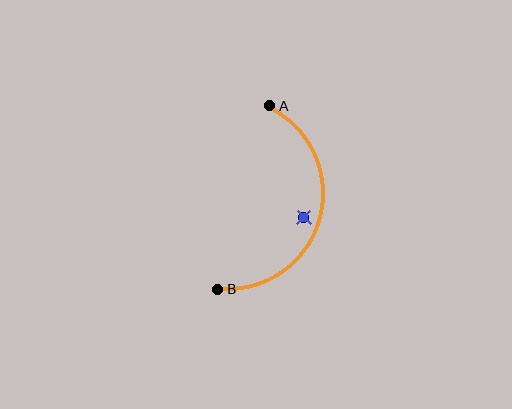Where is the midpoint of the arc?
The arc midpoint is the point on the curve farthest from the straight line joining A and B. It sits to the right of that line.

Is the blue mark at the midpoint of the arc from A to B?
No — the blue mark does not lie on the arc at all. It sits slightly inside the curve.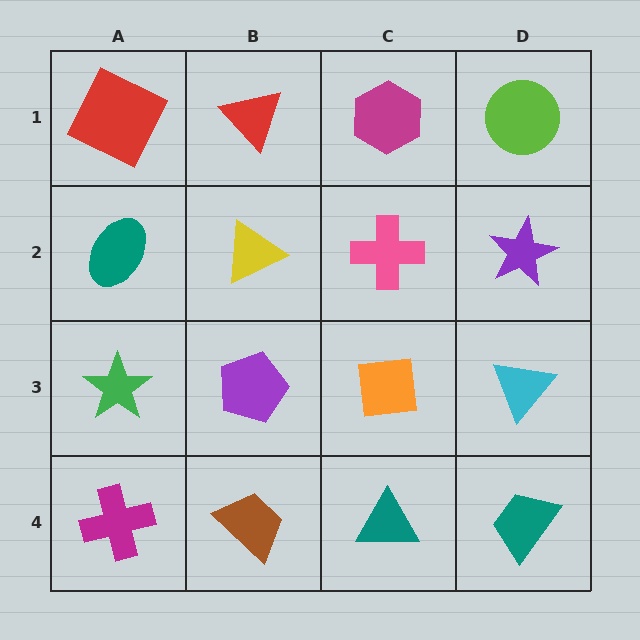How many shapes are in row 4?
4 shapes.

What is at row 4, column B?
A brown trapezoid.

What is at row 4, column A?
A magenta cross.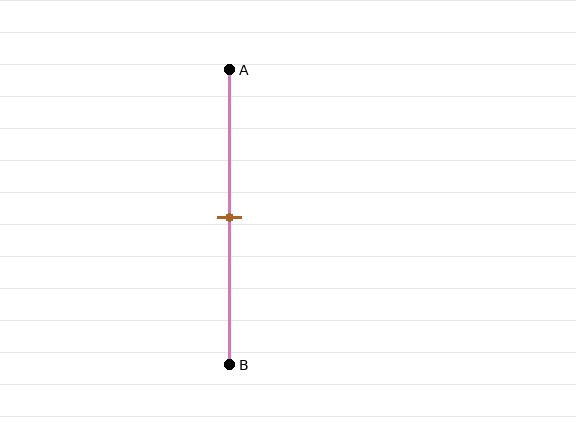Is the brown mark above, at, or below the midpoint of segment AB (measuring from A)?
The brown mark is approximately at the midpoint of segment AB.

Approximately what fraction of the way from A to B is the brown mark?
The brown mark is approximately 50% of the way from A to B.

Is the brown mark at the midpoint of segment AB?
Yes, the mark is approximately at the midpoint.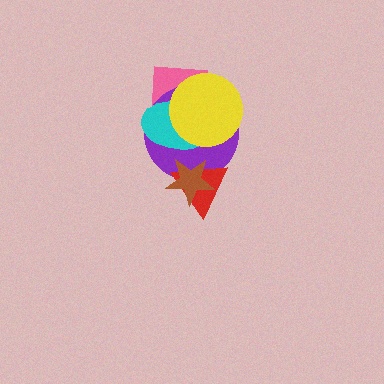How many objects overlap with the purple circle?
5 objects overlap with the purple circle.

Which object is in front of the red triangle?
The brown star is in front of the red triangle.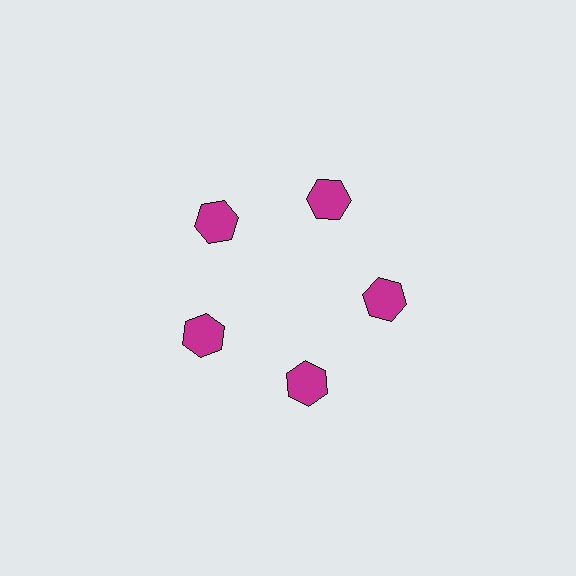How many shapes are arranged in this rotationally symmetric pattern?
There are 5 shapes, arranged in 5 groups of 1.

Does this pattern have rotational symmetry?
Yes, this pattern has 5-fold rotational symmetry. It looks the same after rotating 72 degrees around the center.